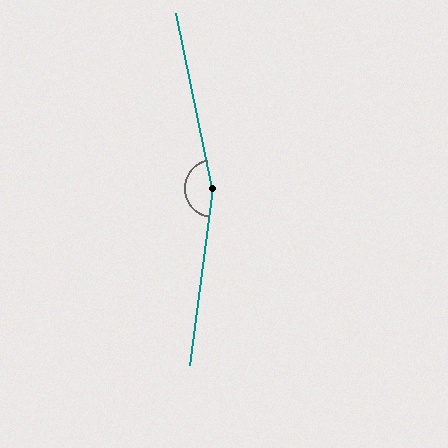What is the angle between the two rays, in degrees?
Approximately 161 degrees.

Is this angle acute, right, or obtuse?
It is obtuse.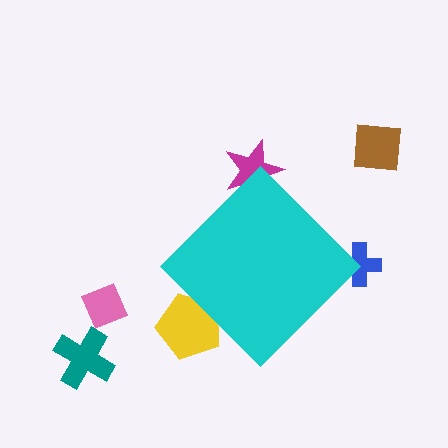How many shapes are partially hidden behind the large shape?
3 shapes are partially hidden.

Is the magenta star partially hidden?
Yes, the magenta star is partially hidden behind the cyan diamond.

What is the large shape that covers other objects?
A cyan diamond.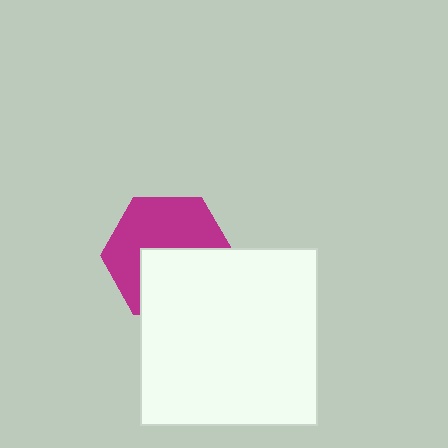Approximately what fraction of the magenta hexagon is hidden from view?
Roughly 46% of the magenta hexagon is hidden behind the white square.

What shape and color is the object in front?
The object in front is a white square.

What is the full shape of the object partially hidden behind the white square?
The partially hidden object is a magenta hexagon.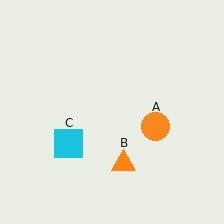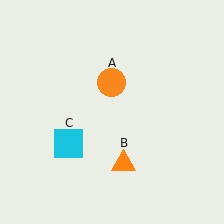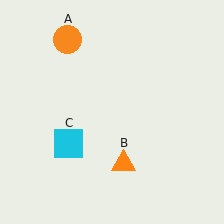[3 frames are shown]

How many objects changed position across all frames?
1 object changed position: orange circle (object A).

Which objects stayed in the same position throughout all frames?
Orange triangle (object B) and cyan square (object C) remained stationary.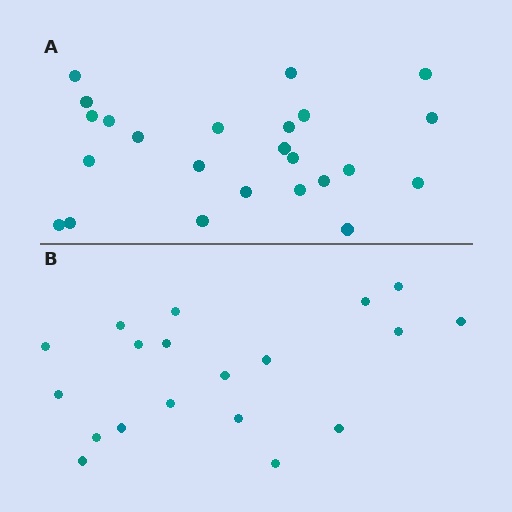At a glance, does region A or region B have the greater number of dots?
Region A (the top region) has more dots.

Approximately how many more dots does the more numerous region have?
Region A has about 5 more dots than region B.